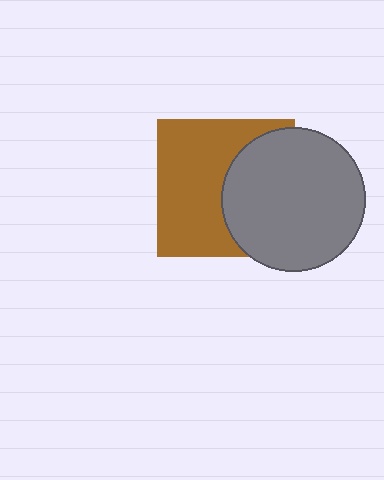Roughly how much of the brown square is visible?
About half of it is visible (roughly 58%).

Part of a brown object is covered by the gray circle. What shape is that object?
It is a square.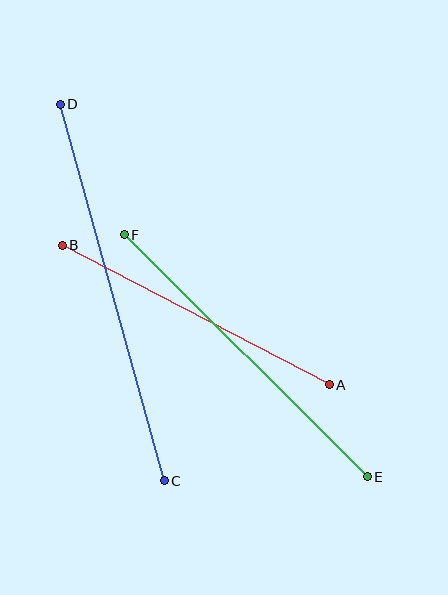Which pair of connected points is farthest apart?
Points C and D are farthest apart.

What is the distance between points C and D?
The distance is approximately 390 pixels.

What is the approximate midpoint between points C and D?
The midpoint is at approximately (112, 293) pixels.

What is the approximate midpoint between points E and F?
The midpoint is at approximately (246, 356) pixels.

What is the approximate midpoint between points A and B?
The midpoint is at approximately (196, 315) pixels.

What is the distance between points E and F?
The distance is approximately 343 pixels.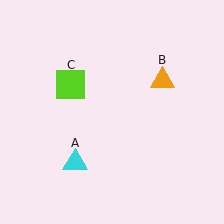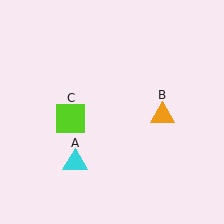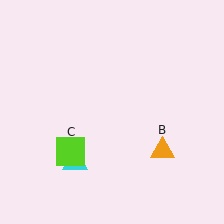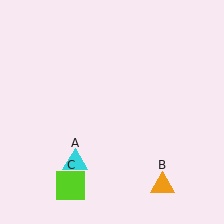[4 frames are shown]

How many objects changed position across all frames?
2 objects changed position: orange triangle (object B), lime square (object C).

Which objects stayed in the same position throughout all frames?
Cyan triangle (object A) remained stationary.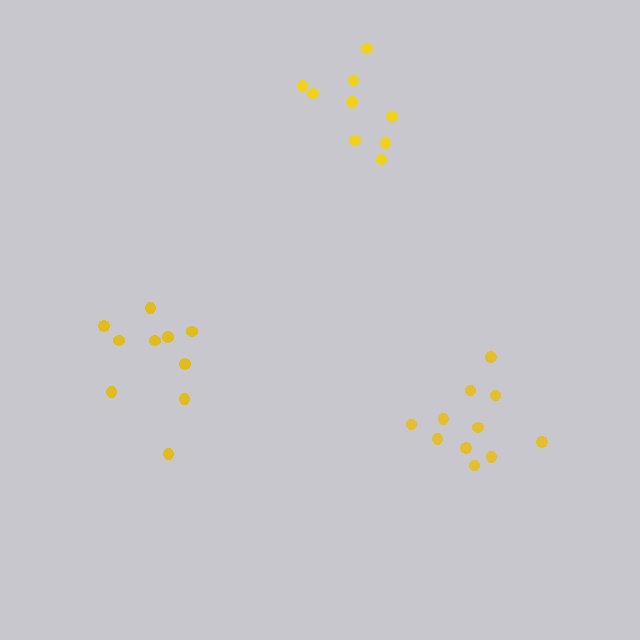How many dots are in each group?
Group 1: 10 dots, Group 2: 11 dots, Group 3: 9 dots (30 total).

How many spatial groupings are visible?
There are 3 spatial groupings.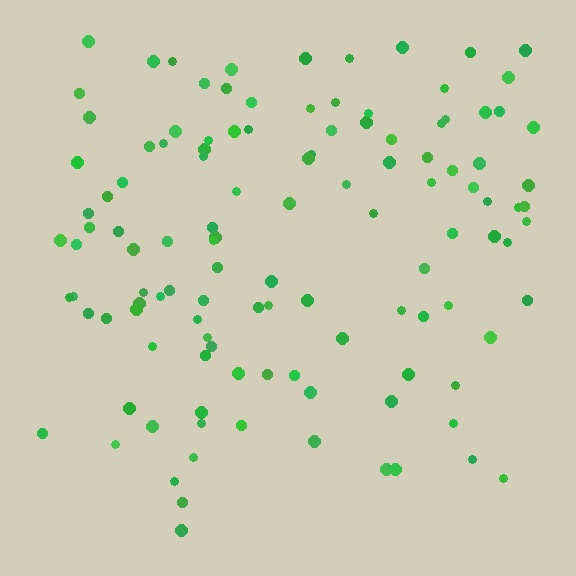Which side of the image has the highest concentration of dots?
The top.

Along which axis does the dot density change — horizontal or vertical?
Vertical.